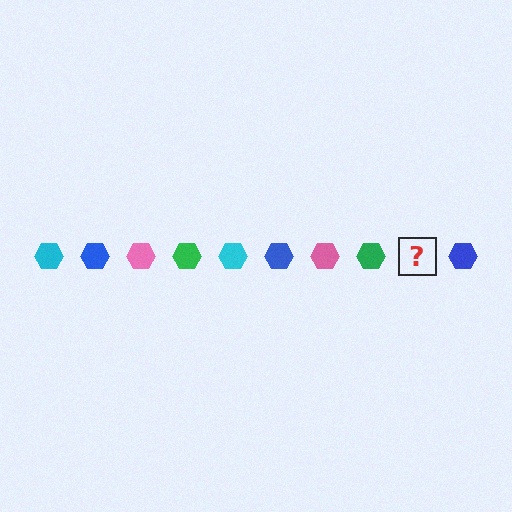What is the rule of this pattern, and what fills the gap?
The rule is that the pattern cycles through cyan, blue, pink, green hexagons. The gap should be filled with a cyan hexagon.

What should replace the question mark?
The question mark should be replaced with a cyan hexagon.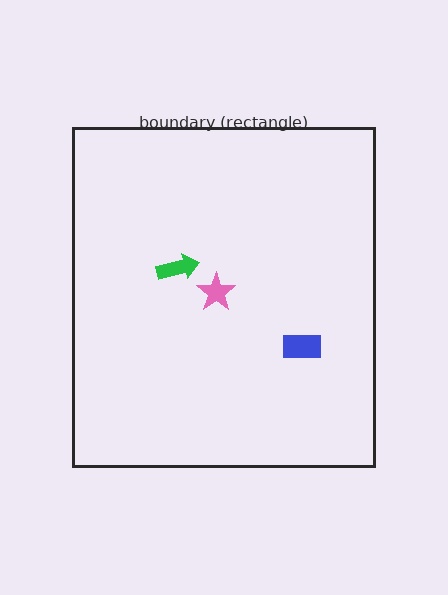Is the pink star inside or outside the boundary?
Inside.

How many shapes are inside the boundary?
3 inside, 0 outside.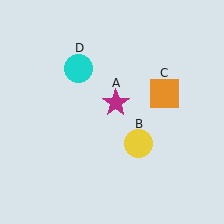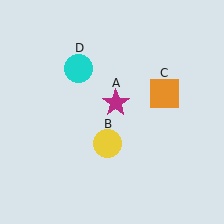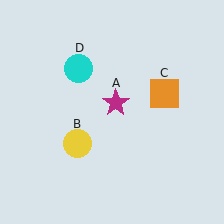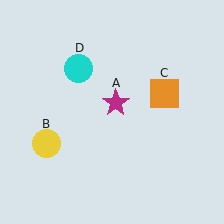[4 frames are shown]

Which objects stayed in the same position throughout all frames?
Magenta star (object A) and orange square (object C) and cyan circle (object D) remained stationary.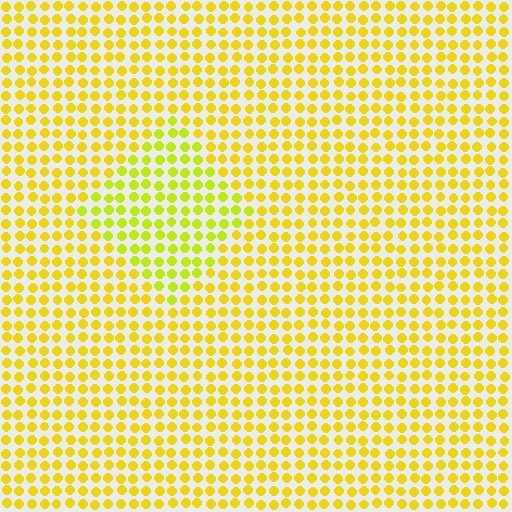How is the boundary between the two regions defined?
The boundary is defined purely by a slight shift in hue (about 20 degrees). Spacing, size, and orientation are identical on both sides.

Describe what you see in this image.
The image is filled with small yellow elements in a uniform arrangement. A diamond-shaped region is visible where the elements are tinted to a slightly different hue, forming a subtle color boundary.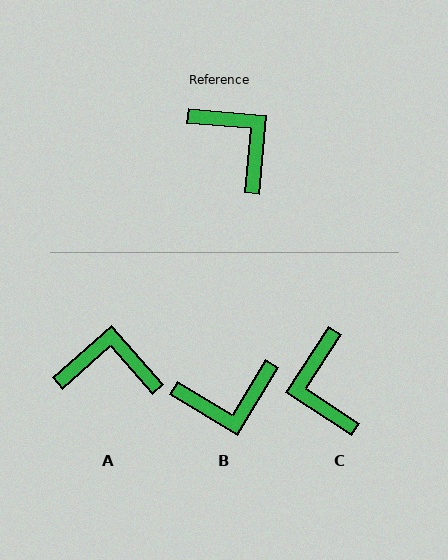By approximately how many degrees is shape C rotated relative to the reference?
Approximately 152 degrees counter-clockwise.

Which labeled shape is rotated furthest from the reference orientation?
C, about 152 degrees away.